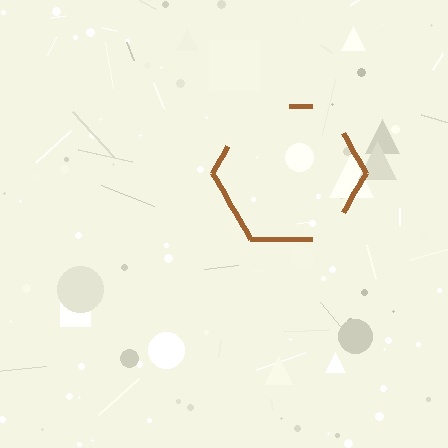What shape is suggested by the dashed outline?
The dashed outline suggests a hexagon.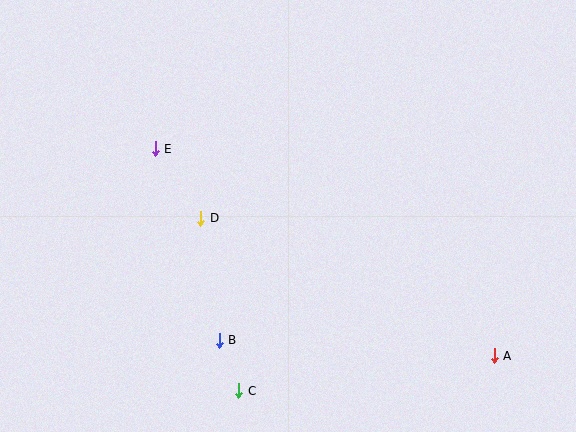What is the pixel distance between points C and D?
The distance between C and D is 177 pixels.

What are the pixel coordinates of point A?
Point A is at (494, 356).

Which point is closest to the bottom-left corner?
Point B is closest to the bottom-left corner.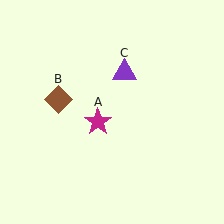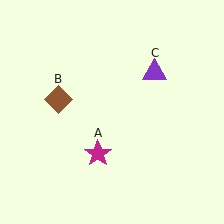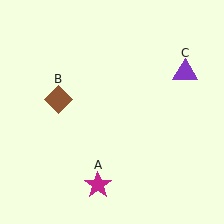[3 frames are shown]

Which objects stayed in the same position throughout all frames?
Brown diamond (object B) remained stationary.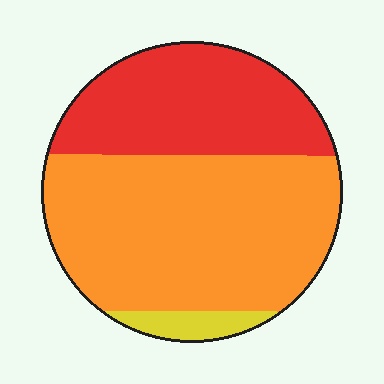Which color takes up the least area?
Yellow, at roughly 5%.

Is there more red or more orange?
Orange.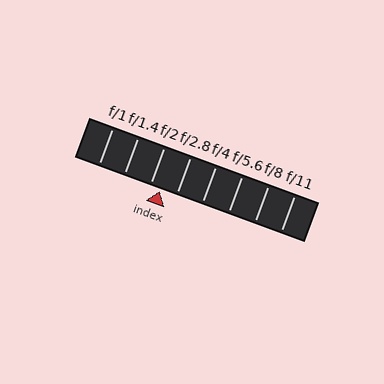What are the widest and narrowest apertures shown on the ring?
The widest aperture shown is f/1 and the narrowest is f/11.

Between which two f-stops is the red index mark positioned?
The index mark is between f/2 and f/2.8.